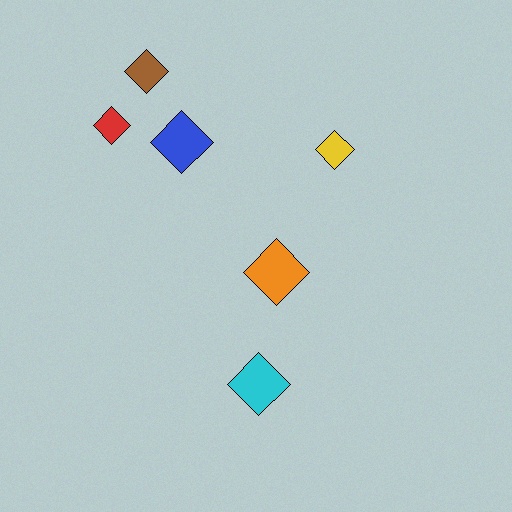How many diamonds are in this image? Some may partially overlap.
There are 6 diamonds.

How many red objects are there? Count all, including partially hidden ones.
There is 1 red object.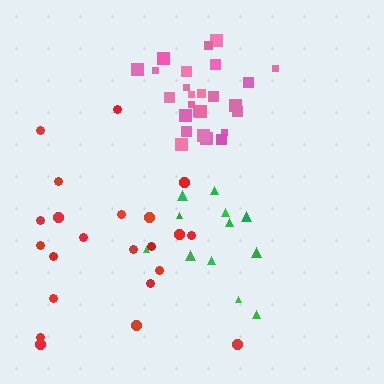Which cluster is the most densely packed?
Pink.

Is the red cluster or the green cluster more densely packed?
Green.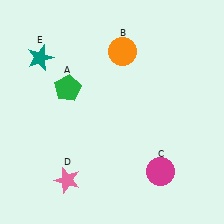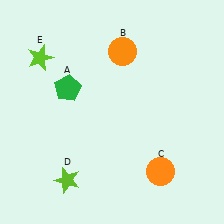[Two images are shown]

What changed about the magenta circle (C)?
In Image 1, C is magenta. In Image 2, it changed to orange.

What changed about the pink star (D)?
In Image 1, D is pink. In Image 2, it changed to lime.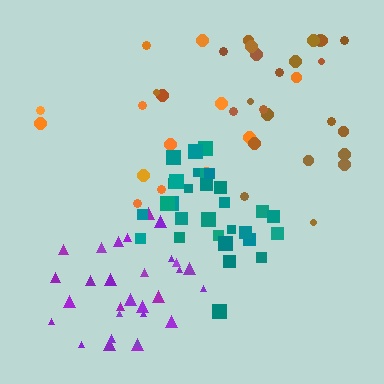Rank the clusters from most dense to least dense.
teal, purple, brown, orange.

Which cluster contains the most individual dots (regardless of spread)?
Teal (31).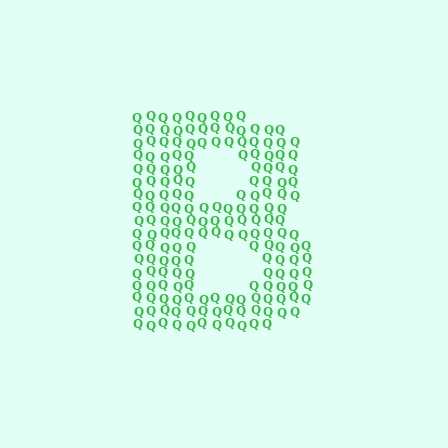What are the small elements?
The small elements are letter Q's.